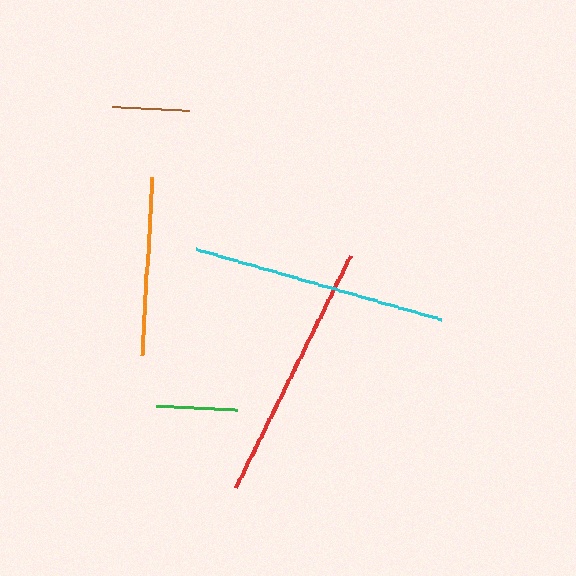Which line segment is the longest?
The red line is the longest at approximately 259 pixels.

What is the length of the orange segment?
The orange segment is approximately 178 pixels long.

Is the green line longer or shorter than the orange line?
The orange line is longer than the green line.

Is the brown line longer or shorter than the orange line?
The orange line is longer than the brown line.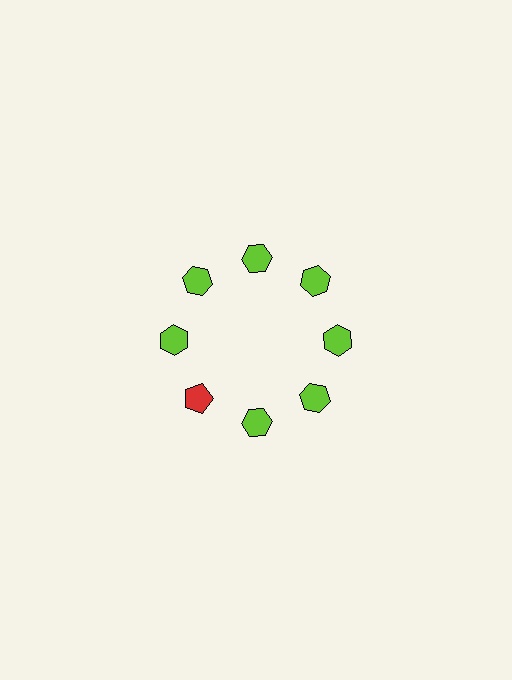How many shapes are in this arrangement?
There are 8 shapes arranged in a ring pattern.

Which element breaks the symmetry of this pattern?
The red pentagon at roughly the 8 o'clock position breaks the symmetry. All other shapes are lime hexagons.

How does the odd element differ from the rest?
It differs in both color (red instead of lime) and shape (pentagon instead of hexagon).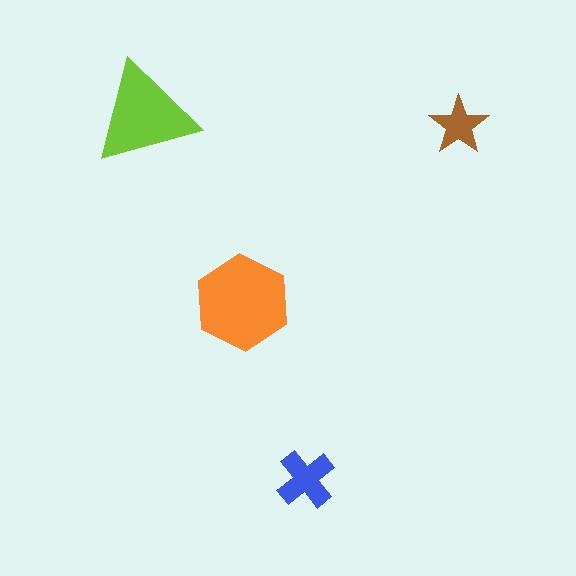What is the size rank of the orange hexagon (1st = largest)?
1st.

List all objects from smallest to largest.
The brown star, the blue cross, the lime triangle, the orange hexagon.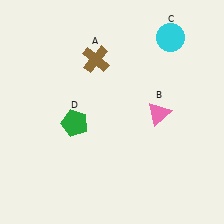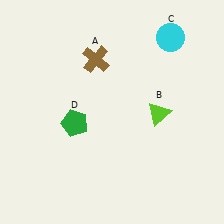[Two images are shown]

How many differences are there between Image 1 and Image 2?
There is 1 difference between the two images.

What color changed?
The triangle (B) changed from pink in Image 1 to lime in Image 2.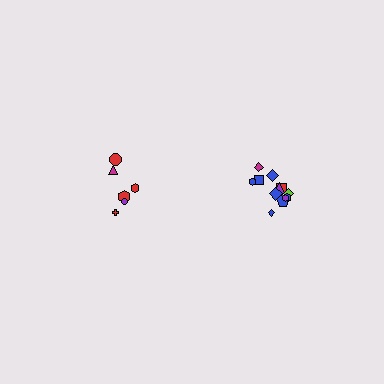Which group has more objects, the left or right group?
The right group.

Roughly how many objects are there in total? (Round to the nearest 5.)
Roughly 20 objects in total.